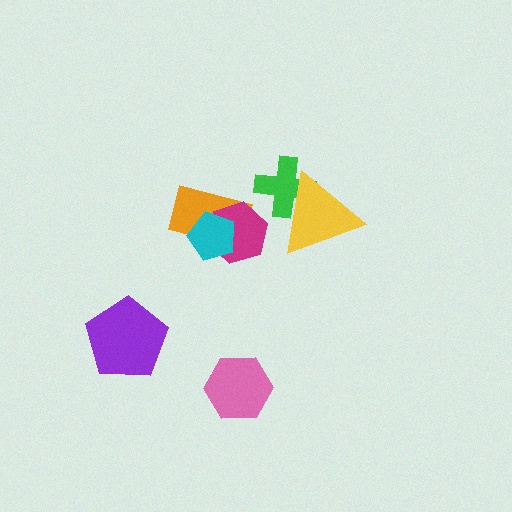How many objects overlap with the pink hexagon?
0 objects overlap with the pink hexagon.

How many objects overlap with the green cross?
1 object overlaps with the green cross.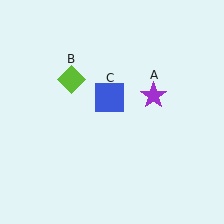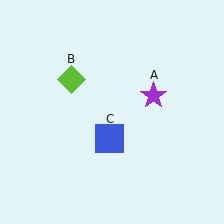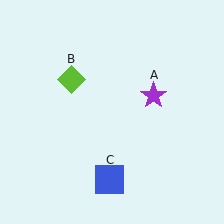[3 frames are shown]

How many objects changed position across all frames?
1 object changed position: blue square (object C).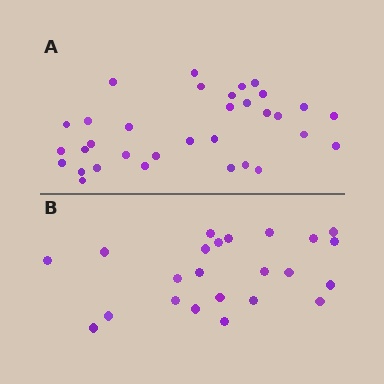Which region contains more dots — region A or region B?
Region A (the top region) has more dots.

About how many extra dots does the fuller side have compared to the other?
Region A has roughly 10 or so more dots than region B.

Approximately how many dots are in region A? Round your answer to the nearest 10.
About 30 dots. (The exact count is 33, which rounds to 30.)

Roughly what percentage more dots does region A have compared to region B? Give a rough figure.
About 45% more.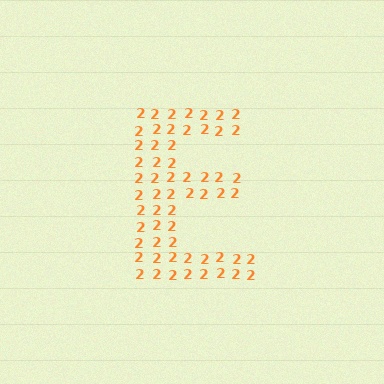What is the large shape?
The large shape is the letter E.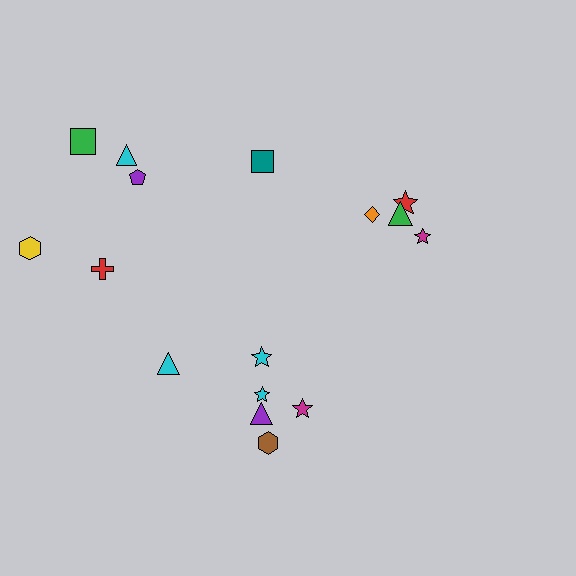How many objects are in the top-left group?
There are 6 objects.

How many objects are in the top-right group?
There are 4 objects.